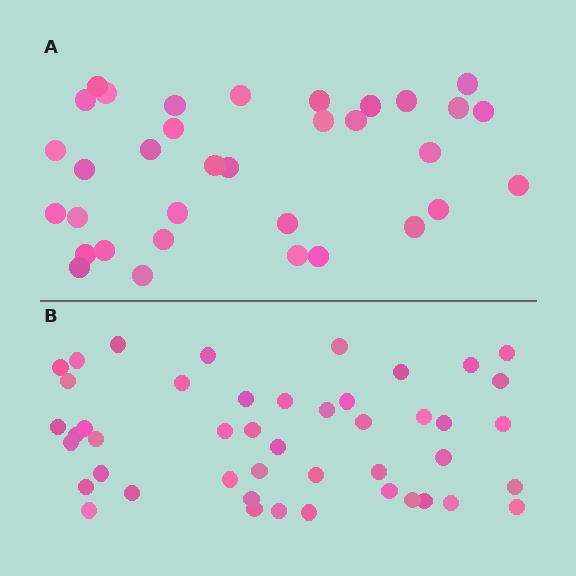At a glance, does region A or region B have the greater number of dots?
Region B (the bottom region) has more dots.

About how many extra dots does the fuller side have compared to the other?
Region B has roughly 12 or so more dots than region A.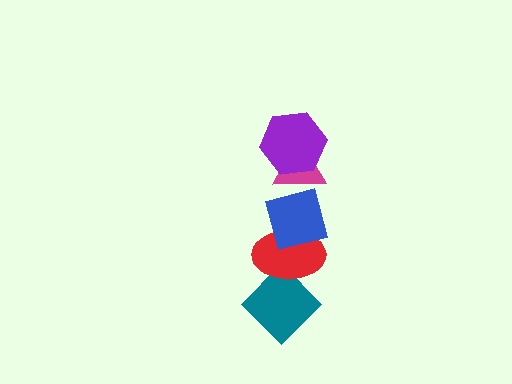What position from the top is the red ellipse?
The red ellipse is 4th from the top.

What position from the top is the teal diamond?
The teal diamond is 5th from the top.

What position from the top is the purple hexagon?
The purple hexagon is 1st from the top.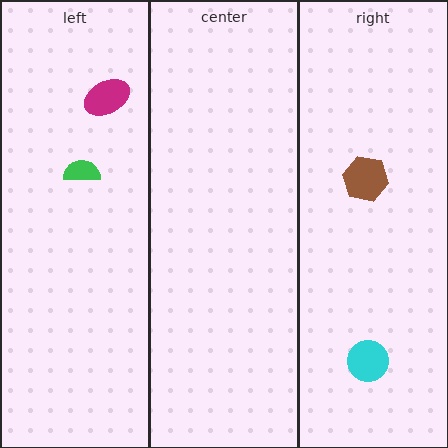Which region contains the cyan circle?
The right region.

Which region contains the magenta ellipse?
The left region.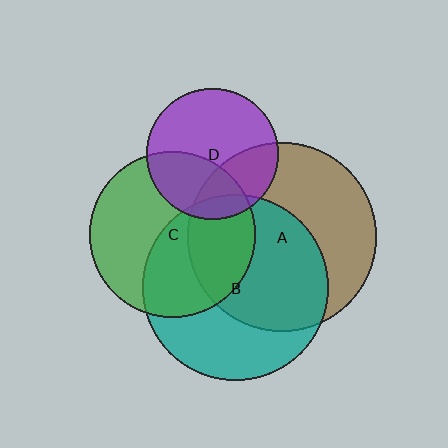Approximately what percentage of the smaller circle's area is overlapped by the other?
Approximately 30%.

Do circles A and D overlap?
Yes.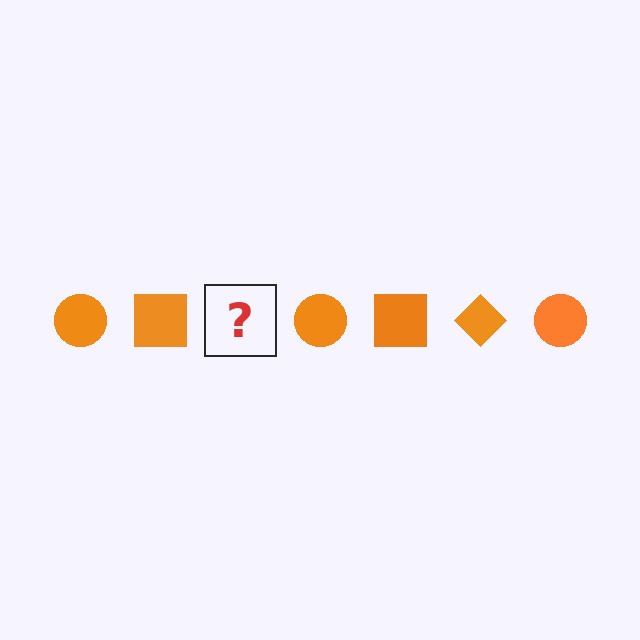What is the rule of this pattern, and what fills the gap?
The rule is that the pattern cycles through circle, square, diamond shapes in orange. The gap should be filled with an orange diamond.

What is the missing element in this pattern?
The missing element is an orange diamond.